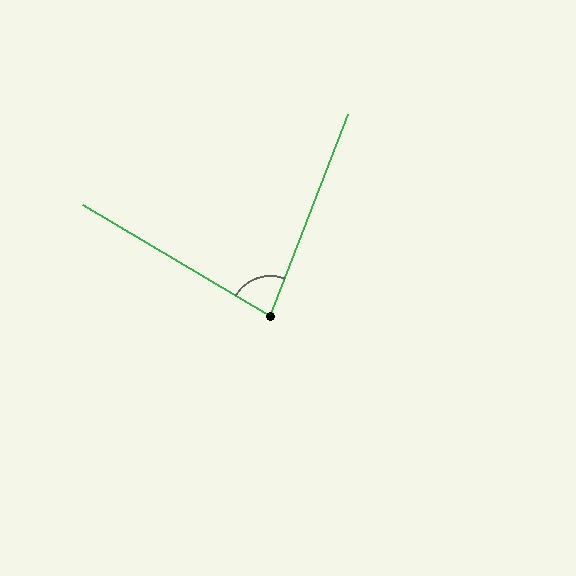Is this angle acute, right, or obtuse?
It is acute.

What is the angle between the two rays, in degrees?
Approximately 80 degrees.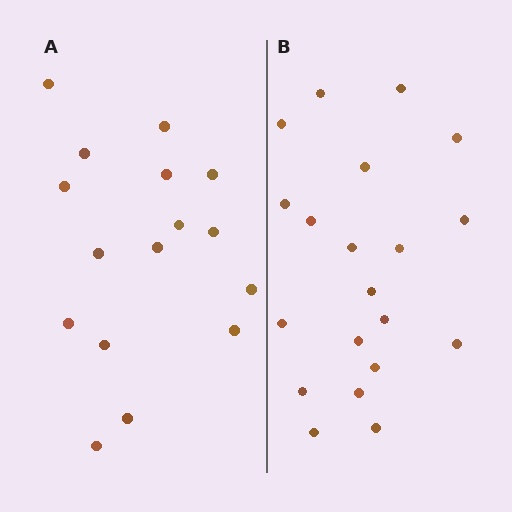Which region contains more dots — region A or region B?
Region B (the right region) has more dots.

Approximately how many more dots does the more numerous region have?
Region B has about 4 more dots than region A.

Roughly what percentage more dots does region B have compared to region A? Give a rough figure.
About 25% more.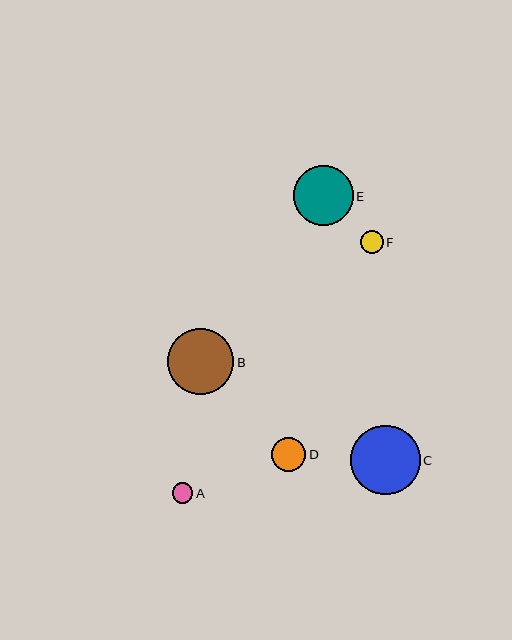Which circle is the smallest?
Circle A is the smallest with a size of approximately 20 pixels.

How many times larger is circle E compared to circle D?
Circle E is approximately 1.8 times the size of circle D.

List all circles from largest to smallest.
From largest to smallest: C, B, E, D, F, A.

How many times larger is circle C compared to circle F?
Circle C is approximately 3.0 times the size of circle F.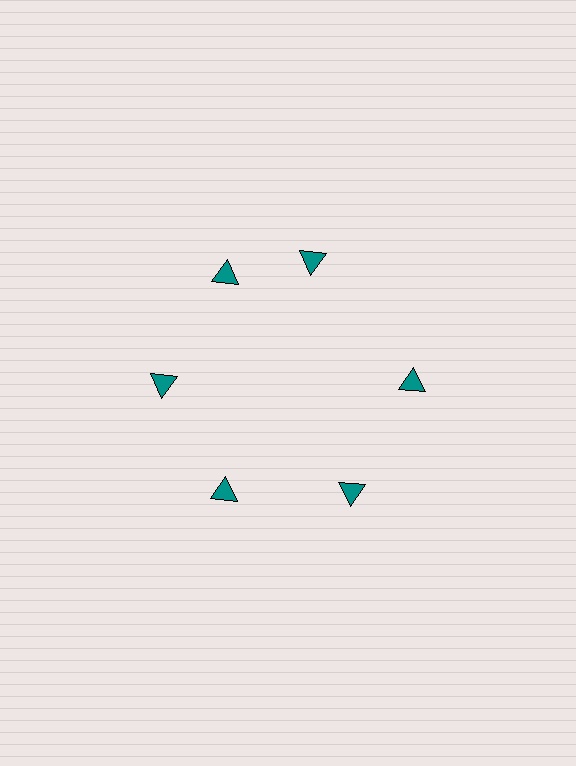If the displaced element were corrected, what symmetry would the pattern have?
It would have 6-fold rotational symmetry — the pattern would map onto itself every 60 degrees.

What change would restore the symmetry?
The symmetry would be restored by rotating it back into even spacing with its neighbors so that all 6 triangles sit at equal angles and equal distance from the center.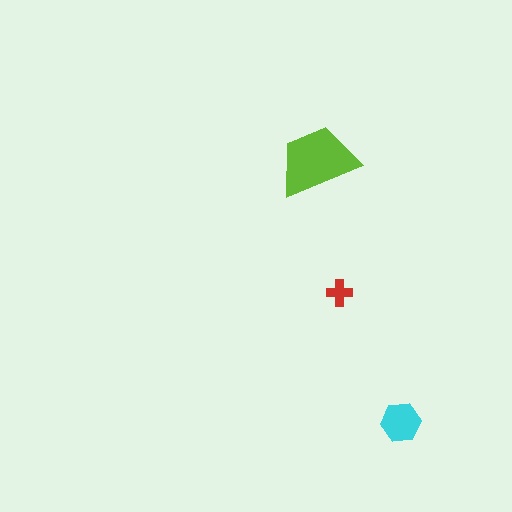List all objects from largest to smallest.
The lime trapezoid, the cyan hexagon, the red cross.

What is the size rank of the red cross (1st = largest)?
3rd.